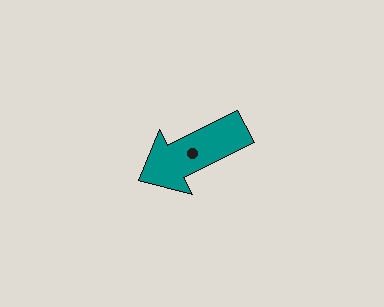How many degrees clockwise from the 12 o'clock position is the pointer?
Approximately 243 degrees.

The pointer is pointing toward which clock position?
Roughly 8 o'clock.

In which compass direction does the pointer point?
Southwest.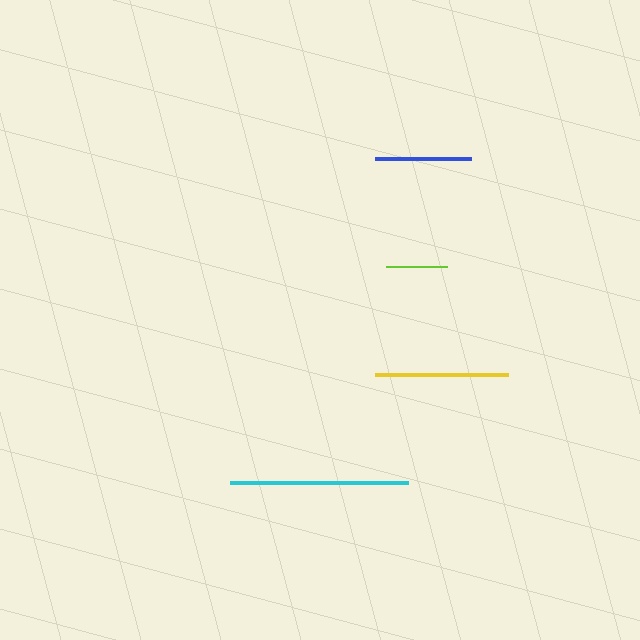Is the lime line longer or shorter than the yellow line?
The yellow line is longer than the lime line.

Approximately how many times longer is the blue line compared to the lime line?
The blue line is approximately 1.6 times the length of the lime line.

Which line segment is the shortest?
The lime line is the shortest at approximately 60 pixels.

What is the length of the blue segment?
The blue segment is approximately 96 pixels long.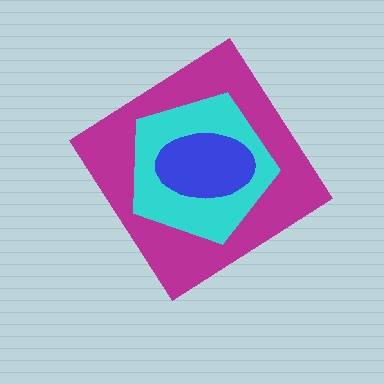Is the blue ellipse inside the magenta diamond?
Yes.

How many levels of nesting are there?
3.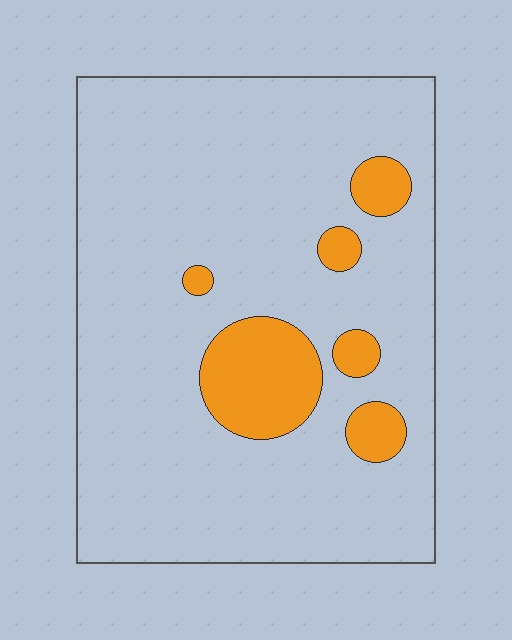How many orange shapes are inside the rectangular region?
6.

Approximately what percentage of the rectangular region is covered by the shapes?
Approximately 15%.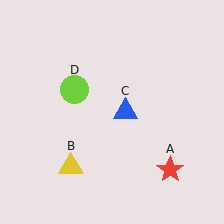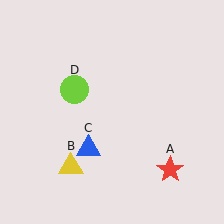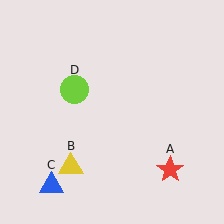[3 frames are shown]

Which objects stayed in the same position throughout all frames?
Red star (object A) and yellow triangle (object B) and lime circle (object D) remained stationary.